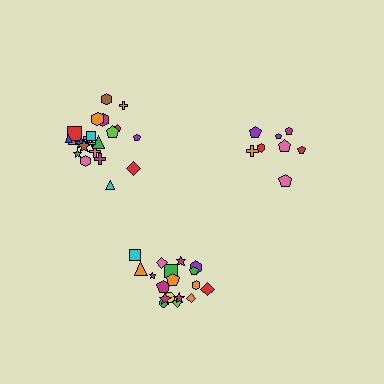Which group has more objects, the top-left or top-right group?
The top-left group.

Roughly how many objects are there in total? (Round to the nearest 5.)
Roughly 50 objects in total.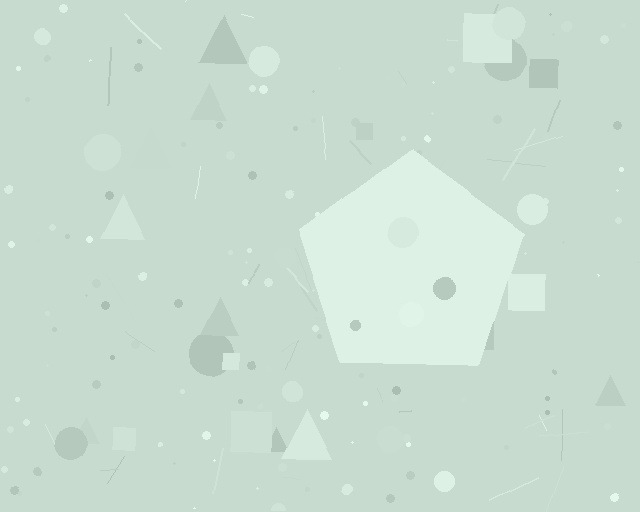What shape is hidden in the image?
A pentagon is hidden in the image.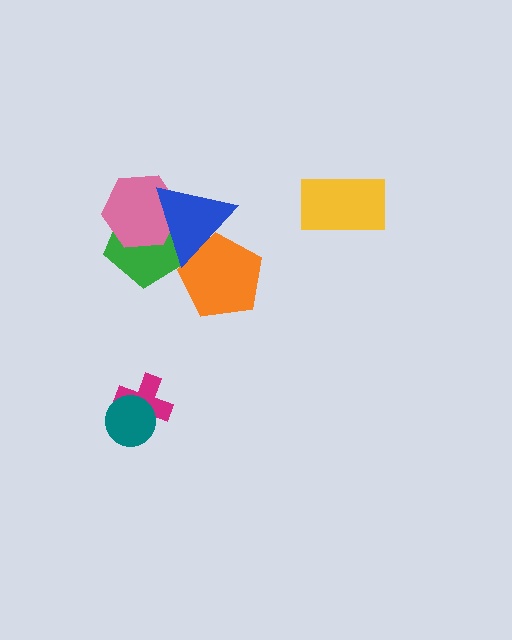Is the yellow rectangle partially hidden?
No, no other shape covers it.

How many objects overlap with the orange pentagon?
1 object overlaps with the orange pentagon.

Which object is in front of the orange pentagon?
The blue triangle is in front of the orange pentagon.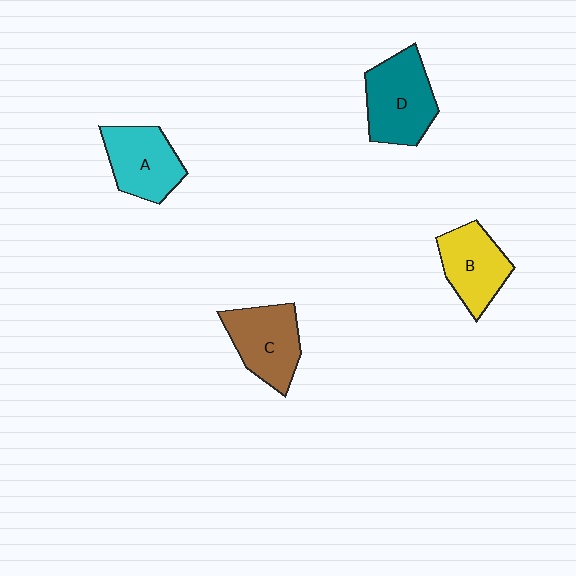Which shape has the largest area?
Shape D (teal).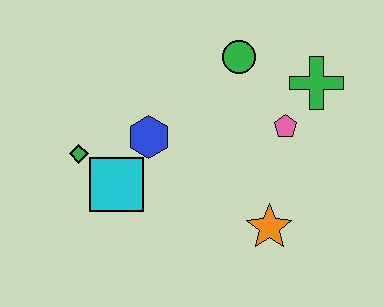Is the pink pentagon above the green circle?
No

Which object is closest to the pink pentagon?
The green cross is closest to the pink pentagon.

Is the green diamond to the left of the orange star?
Yes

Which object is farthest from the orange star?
The green diamond is farthest from the orange star.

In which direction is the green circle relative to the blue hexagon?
The green circle is to the right of the blue hexagon.